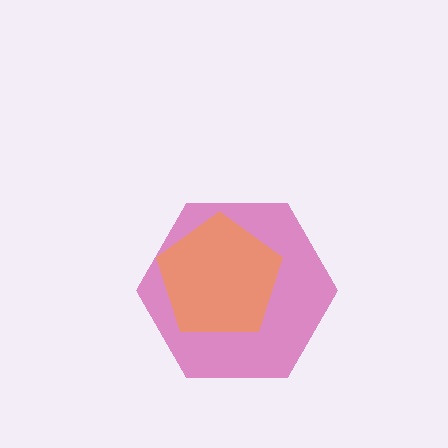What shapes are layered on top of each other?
The layered shapes are: a magenta hexagon, an orange pentagon.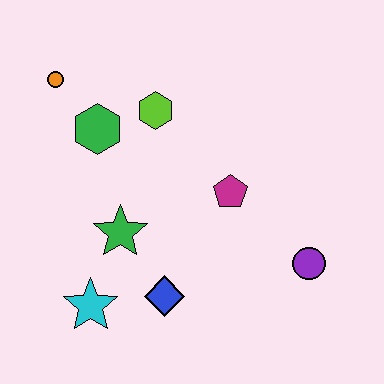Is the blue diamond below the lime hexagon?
Yes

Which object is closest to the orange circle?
The green hexagon is closest to the orange circle.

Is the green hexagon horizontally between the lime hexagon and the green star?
No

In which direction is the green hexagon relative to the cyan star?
The green hexagon is above the cyan star.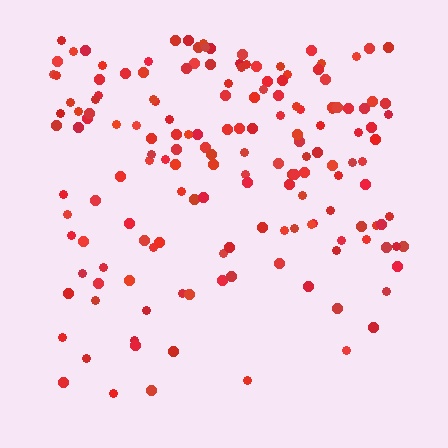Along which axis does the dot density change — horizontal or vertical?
Vertical.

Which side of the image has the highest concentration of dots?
The top.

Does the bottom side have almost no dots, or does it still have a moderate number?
Still a moderate number, just noticeably fewer than the top.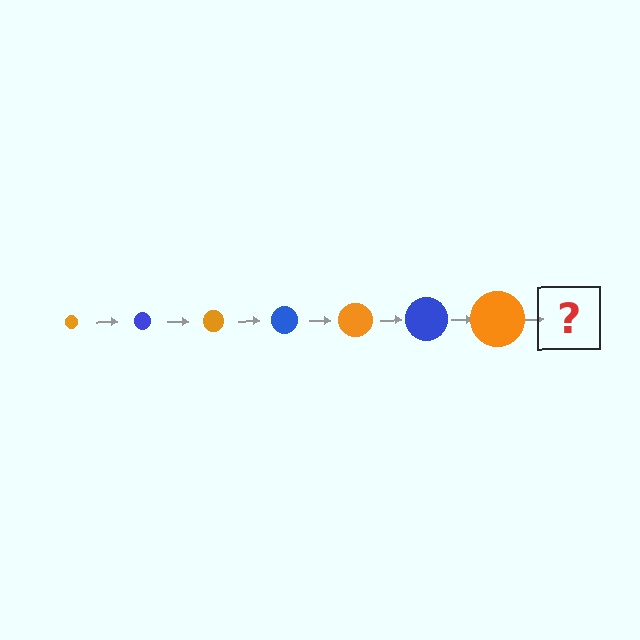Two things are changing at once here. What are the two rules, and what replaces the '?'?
The two rules are that the circle grows larger each step and the color cycles through orange and blue. The '?' should be a blue circle, larger than the previous one.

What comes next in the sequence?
The next element should be a blue circle, larger than the previous one.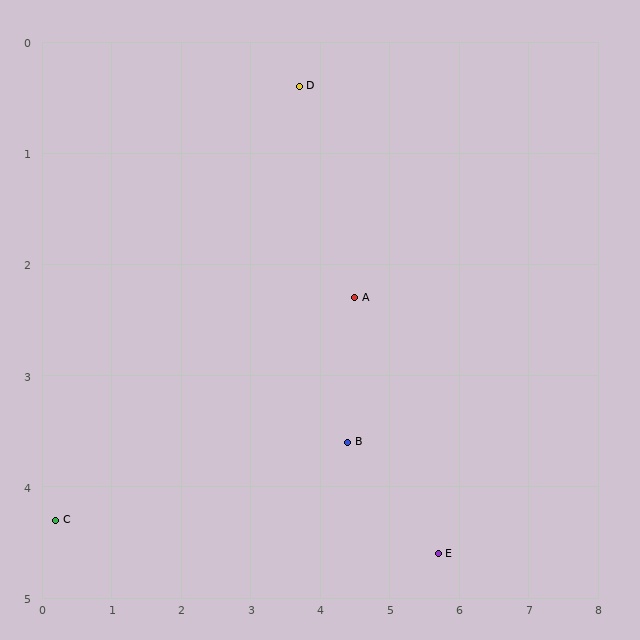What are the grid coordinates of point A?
Point A is at approximately (4.5, 2.3).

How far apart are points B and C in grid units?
Points B and C are about 4.3 grid units apart.